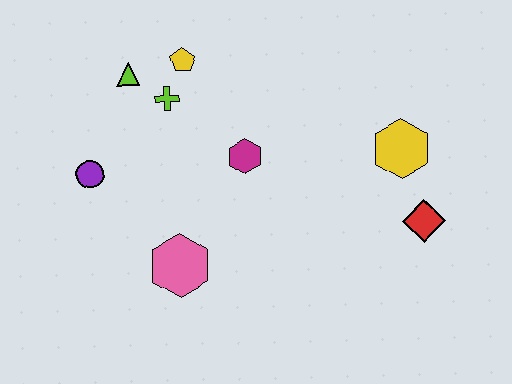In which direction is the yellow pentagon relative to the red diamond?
The yellow pentagon is to the left of the red diamond.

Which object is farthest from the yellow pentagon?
The red diamond is farthest from the yellow pentagon.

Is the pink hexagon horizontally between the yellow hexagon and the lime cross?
Yes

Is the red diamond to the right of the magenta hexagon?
Yes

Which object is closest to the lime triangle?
The lime cross is closest to the lime triangle.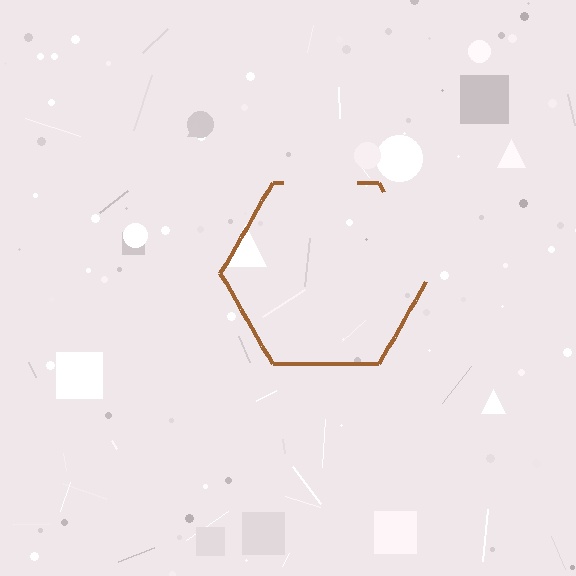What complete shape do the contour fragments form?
The contour fragments form a hexagon.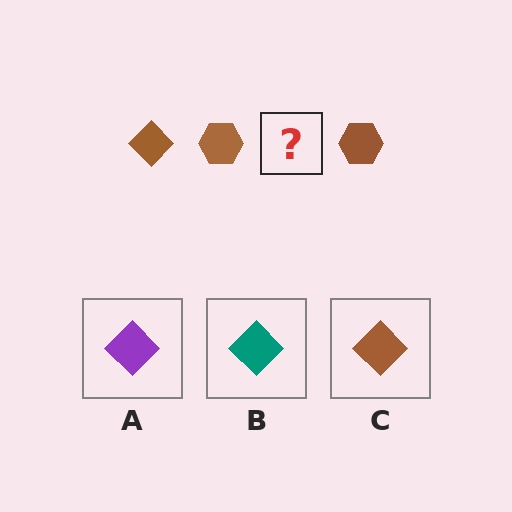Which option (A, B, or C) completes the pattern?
C.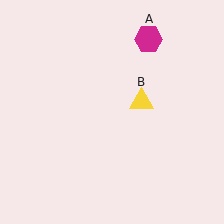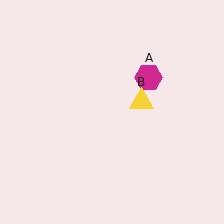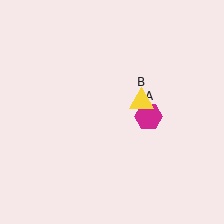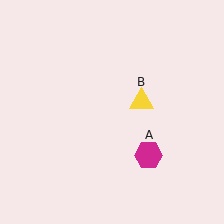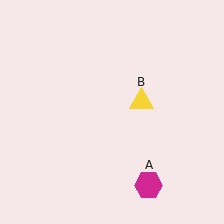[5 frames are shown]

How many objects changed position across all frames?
1 object changed position: magenta hexagon (object A).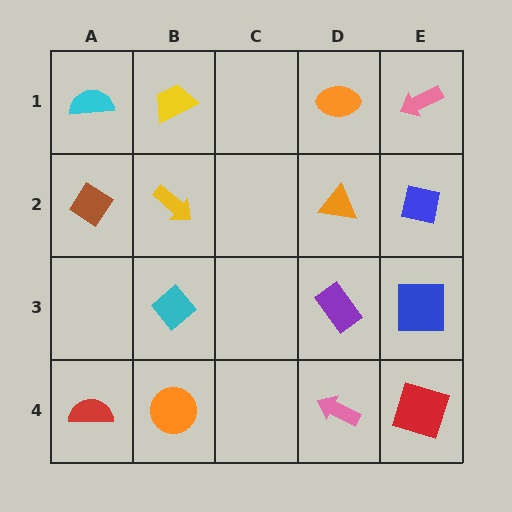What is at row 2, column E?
A blue square.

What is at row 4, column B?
An orange circle.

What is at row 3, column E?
A blue square.